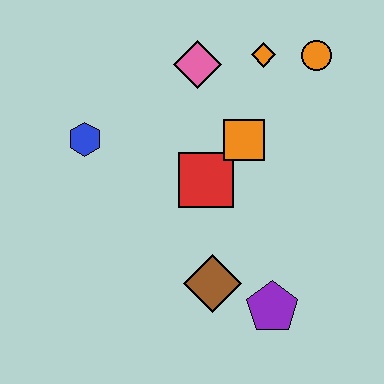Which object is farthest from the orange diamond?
The purple pentagon is farthest from the orange diamond.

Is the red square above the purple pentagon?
Yes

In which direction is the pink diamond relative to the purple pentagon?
The pink diamond is above the purple pentagon.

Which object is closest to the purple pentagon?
The brown diamond is closest to the purple pentagon.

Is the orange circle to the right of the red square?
Yes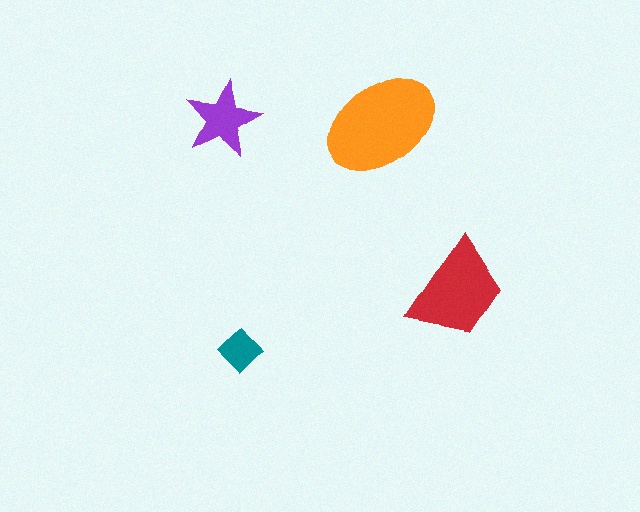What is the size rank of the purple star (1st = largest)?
3rd.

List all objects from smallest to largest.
The teal diamond, the purple star, the red trapezoid, the orange ellipse.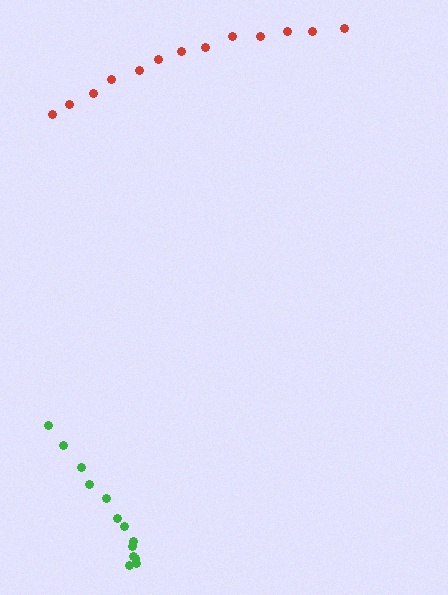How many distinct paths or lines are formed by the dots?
There are 2 distinct paths.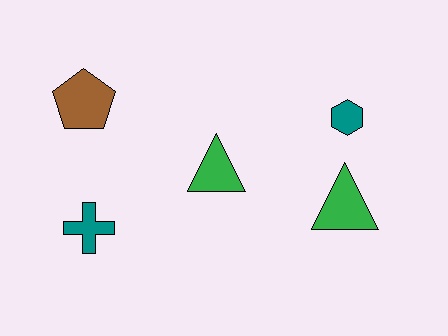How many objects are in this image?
There are 5 objects.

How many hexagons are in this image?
There is 1 hexagon.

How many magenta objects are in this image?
There are no magenta objects.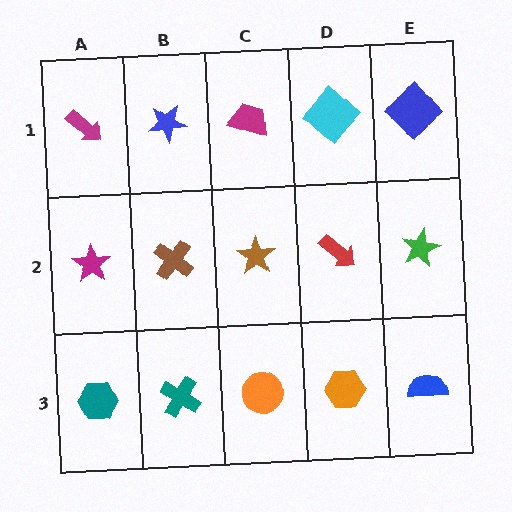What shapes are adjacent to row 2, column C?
A magenta trapezoid (row 1, column C), an orange circle (row 3, column C), a brown cross (row 2, column B), a red arrow (row 2, column D).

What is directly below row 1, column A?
A magenta star.